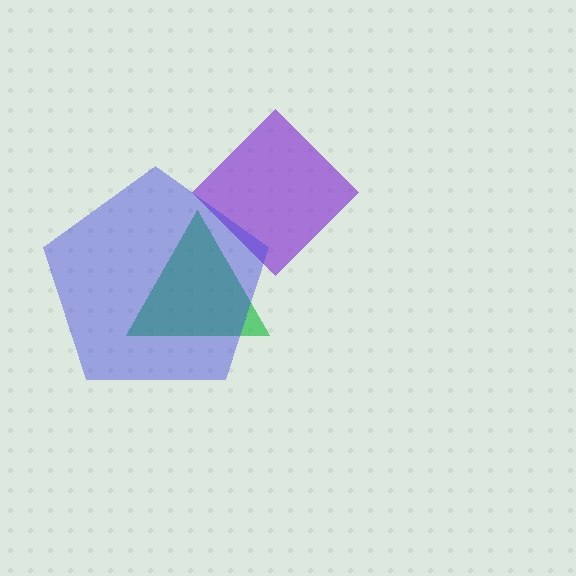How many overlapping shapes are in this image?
There are 3 overlapping shapes in the image.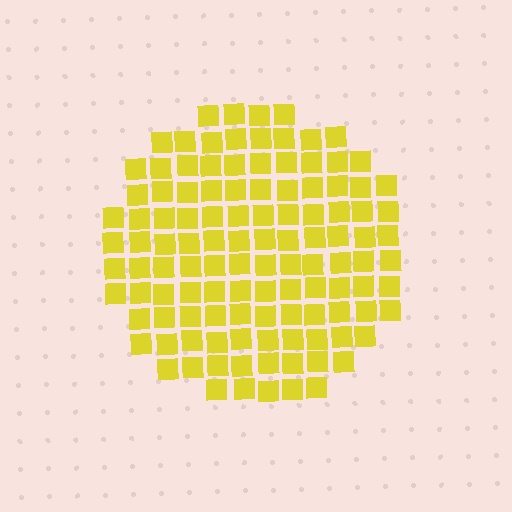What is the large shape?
The large shape is a circle.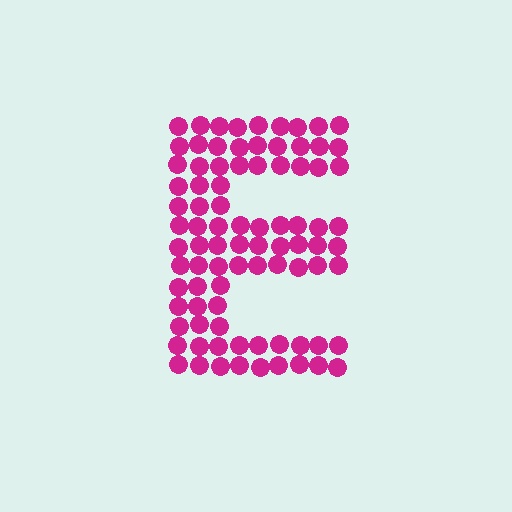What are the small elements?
The small elements are circles.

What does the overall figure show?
The overall figure shows the letter E.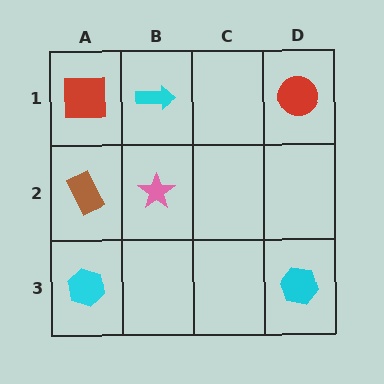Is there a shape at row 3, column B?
No, that cell is empty.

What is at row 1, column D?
A red circle.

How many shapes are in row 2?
2 shapes.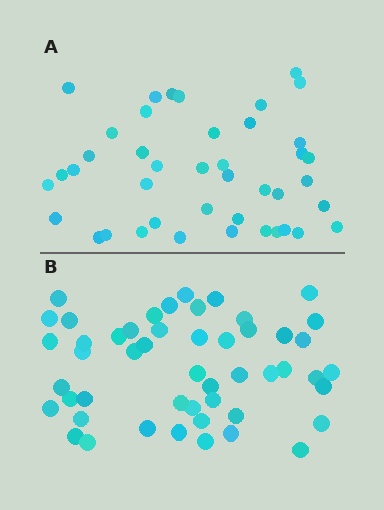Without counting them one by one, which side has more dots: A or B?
Region B (the bottom region) has more dots.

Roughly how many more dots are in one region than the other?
Region B has roughly 8 or so more dots than region A.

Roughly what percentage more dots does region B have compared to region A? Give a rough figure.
About 20% more.